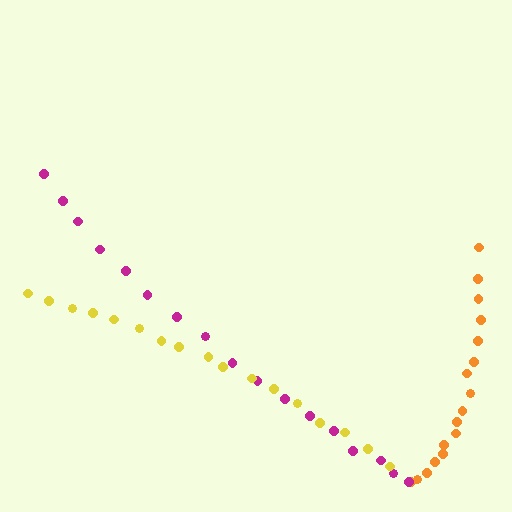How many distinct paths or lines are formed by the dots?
There are 3 distinct paths.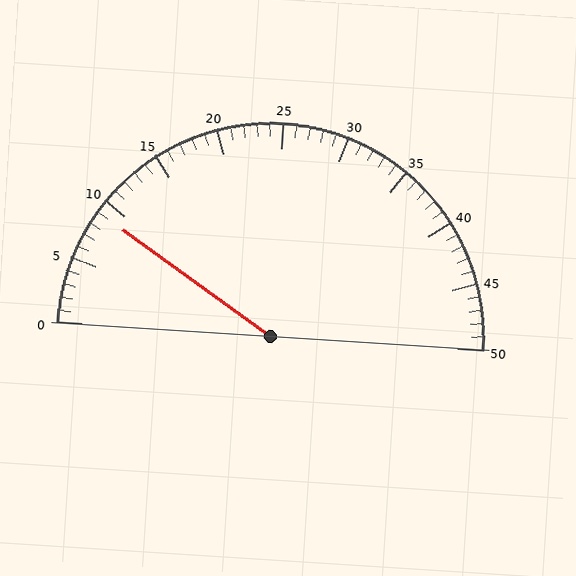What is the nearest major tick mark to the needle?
The nearest major tick mark is 10.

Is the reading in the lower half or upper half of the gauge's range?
The reading is in the lower half of the range (0 to 50).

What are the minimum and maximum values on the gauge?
The gauge ranges from 0 to 50.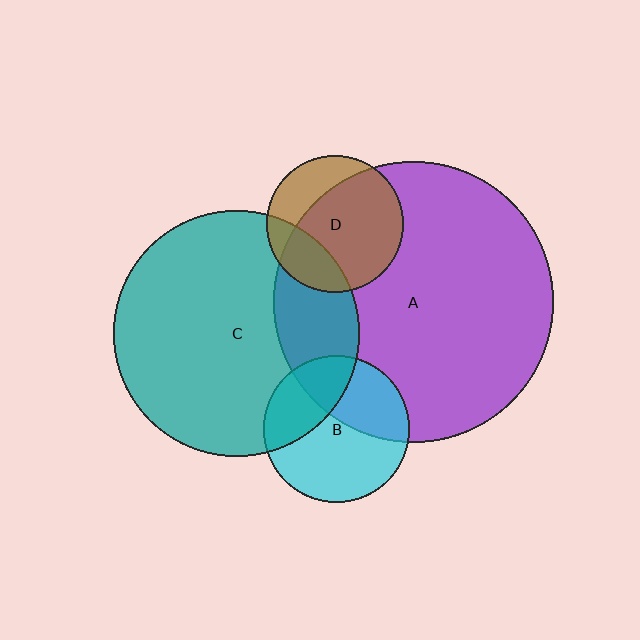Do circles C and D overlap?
Yes.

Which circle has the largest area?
Circle A (purple).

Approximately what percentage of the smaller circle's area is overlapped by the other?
Approximately 25%.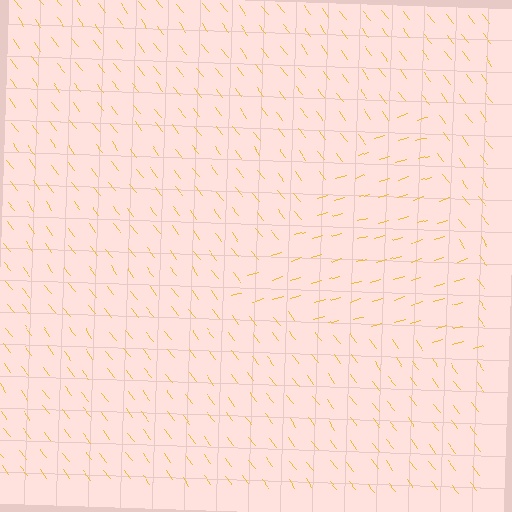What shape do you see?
I see a triangle.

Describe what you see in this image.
The image is filled with small yellow line segments. A triangle region in the image has lines oriented differently from the surrounding lines, creating a visible texture boundary.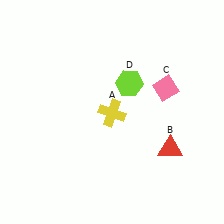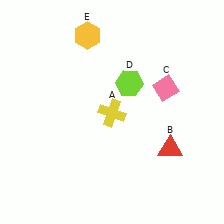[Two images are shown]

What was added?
A yellow hexagon (E) was added in Image 2.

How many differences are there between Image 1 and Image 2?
There is 1 difference between the two images.